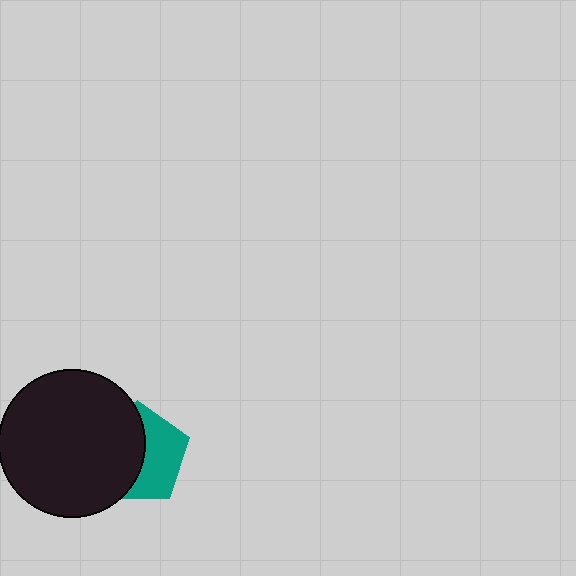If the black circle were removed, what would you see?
You would see the complete teal pentagon.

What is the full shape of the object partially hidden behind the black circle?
The partially hidden object is a teal pentagon.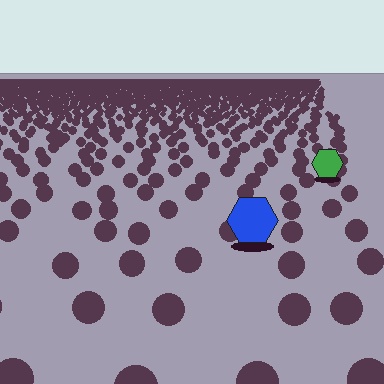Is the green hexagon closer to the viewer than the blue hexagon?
No. The blue hexagon is closer — you can tell from the texture gradient: the ground texture is coarser near it.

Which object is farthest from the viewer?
The green hexagon is farthest from the viewer. It appears smaller and the ground texture around it is denser.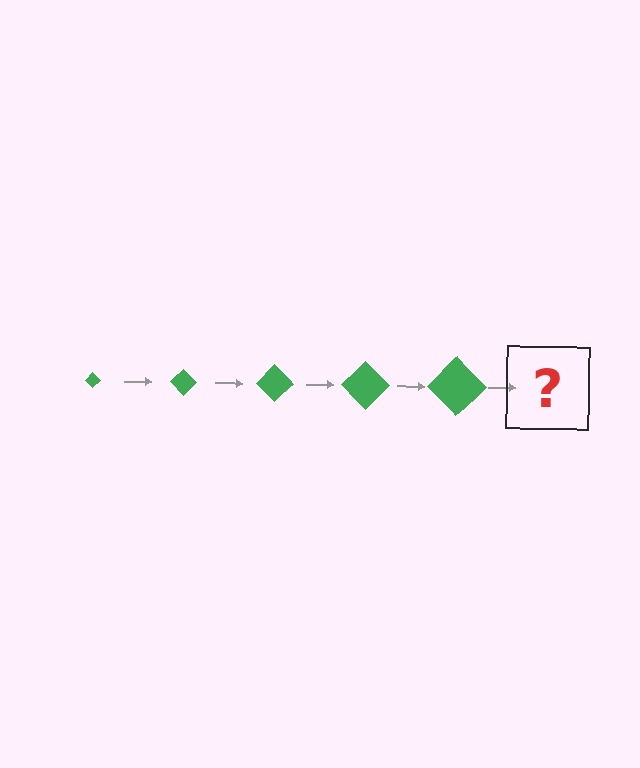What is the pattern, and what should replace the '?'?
The pattern is that the diamond gets progressively larger each step. The '?' should be a green diamond, larger than the previous one.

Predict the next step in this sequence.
The next step is a green diamond, larger than the previous one.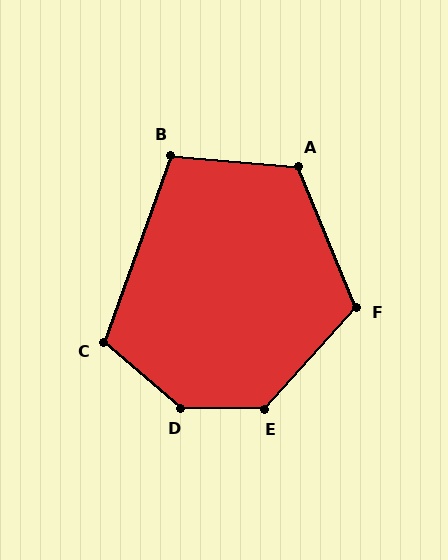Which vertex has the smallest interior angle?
B, at approximately 105 degrees.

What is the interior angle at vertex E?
Approximately 132 degrees (obtuse).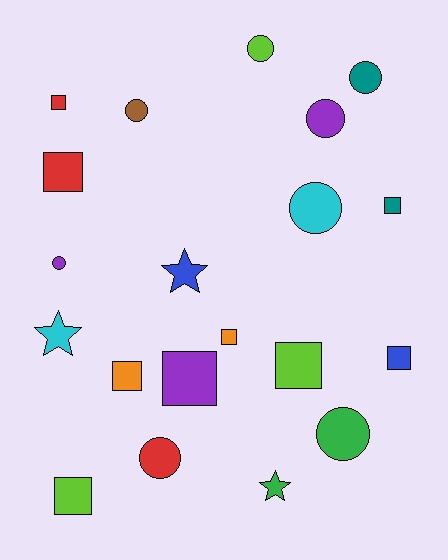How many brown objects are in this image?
There is 1 brown object.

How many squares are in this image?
There are 9 squares.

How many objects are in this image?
There are 20 objects.